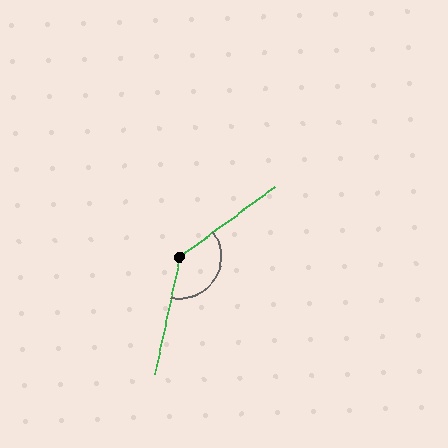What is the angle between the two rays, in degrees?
Approximately 139 degrees.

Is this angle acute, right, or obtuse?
It is obtuse.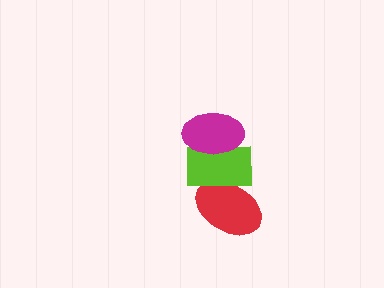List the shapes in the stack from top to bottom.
From top to bottom: the magenta ellipse, the lime rectangle, the red ellipse.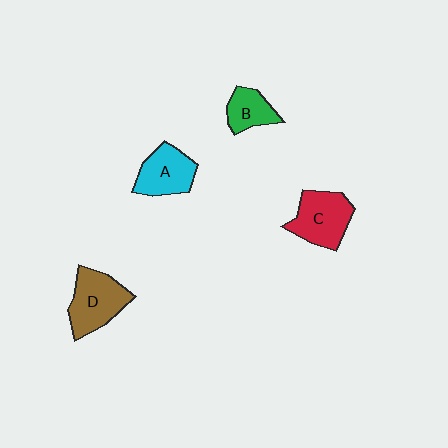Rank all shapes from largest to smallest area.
From largest to smallest: D (brown), C (red), A (cyan), B (green).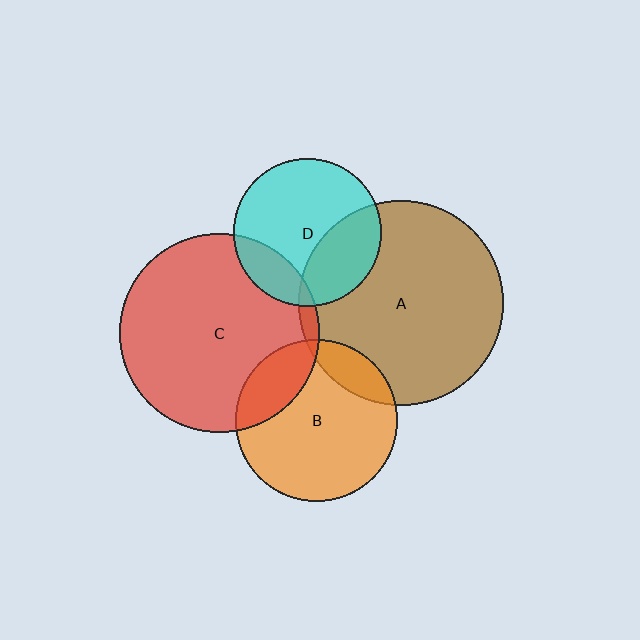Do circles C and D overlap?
Yes.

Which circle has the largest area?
Circle A (brown).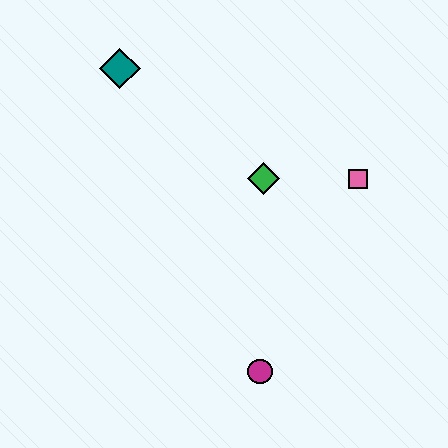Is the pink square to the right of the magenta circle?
Yes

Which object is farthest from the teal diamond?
The magenta circle is farthest from the teal diamond.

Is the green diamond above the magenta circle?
Yes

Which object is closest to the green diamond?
The pink square is closest to the green diamond.